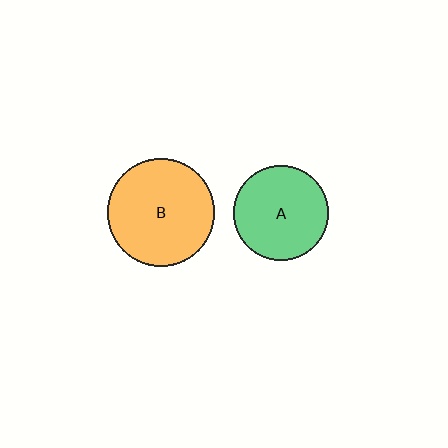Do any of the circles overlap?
No, none of the circles overlap.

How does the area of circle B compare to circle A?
Approximately 1.3 times.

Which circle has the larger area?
Circle B (orange).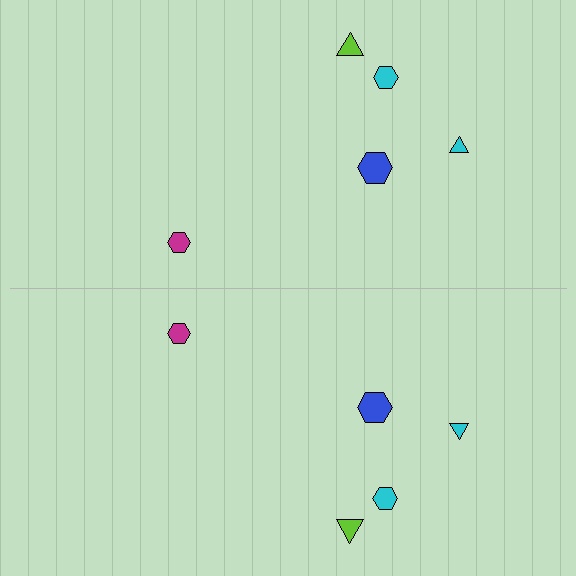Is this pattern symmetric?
Yes, this pattern has bilateral (reflection) symmetry.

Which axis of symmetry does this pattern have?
The pattern has a horizontal axis of symmetry running through the center of the image.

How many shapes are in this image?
There are 10 shapes in this image.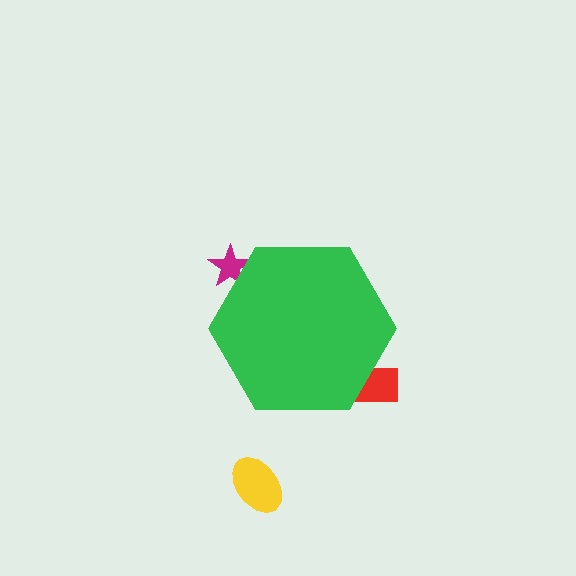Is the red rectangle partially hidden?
Yes, the red rectangle is partially hidden behind the green hexagon.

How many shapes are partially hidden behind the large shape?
2 shapes are partially hidden.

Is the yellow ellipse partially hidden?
No, the yellow ellipse is fully visible.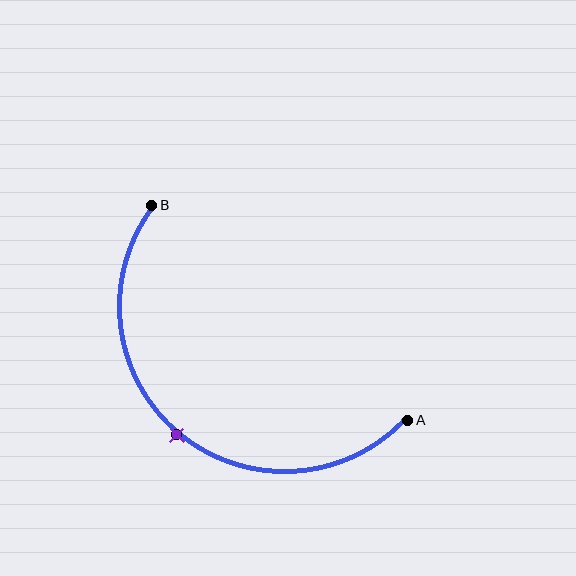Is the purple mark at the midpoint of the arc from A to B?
Yes. The purple mark lies on the arc at equal arc-length from both A and B — it is the arc midpoint.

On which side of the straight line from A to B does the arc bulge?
The arc bulges below and to the left of the straight line connecting A and B.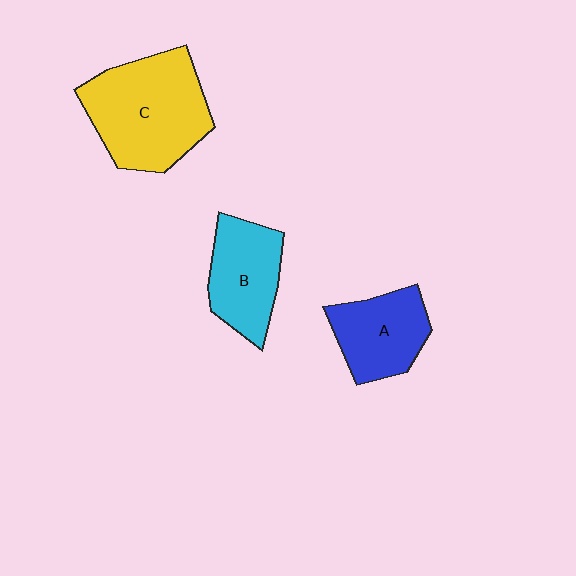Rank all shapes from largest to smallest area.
From largest to smallest: C (yellow), B (cyan), A (blue).